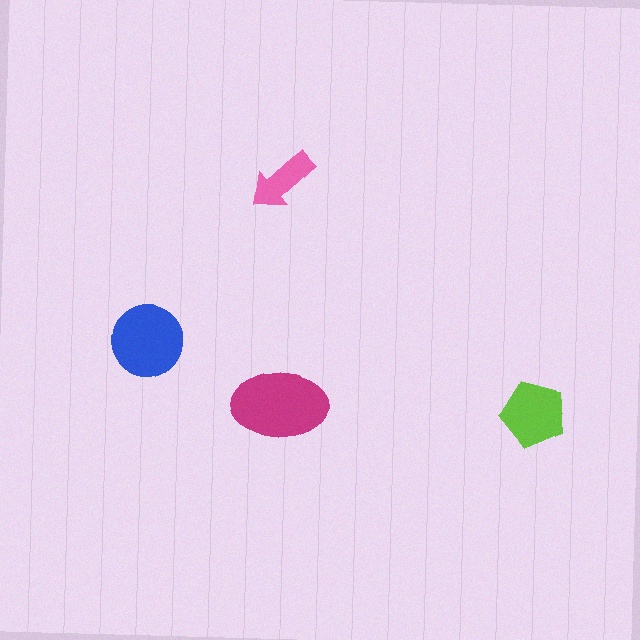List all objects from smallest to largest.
The pink arrow, the lime pentagon, the blue circle, the magenta ellipse.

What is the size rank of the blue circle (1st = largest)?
2nd.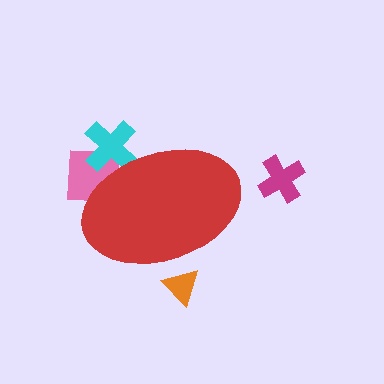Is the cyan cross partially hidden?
Yes, the cyan cross is partially hidden behind the red ellipse.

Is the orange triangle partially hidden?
Yes, the orange triangle is partially hidden behind the red ellipse.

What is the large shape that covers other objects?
A red ellipse.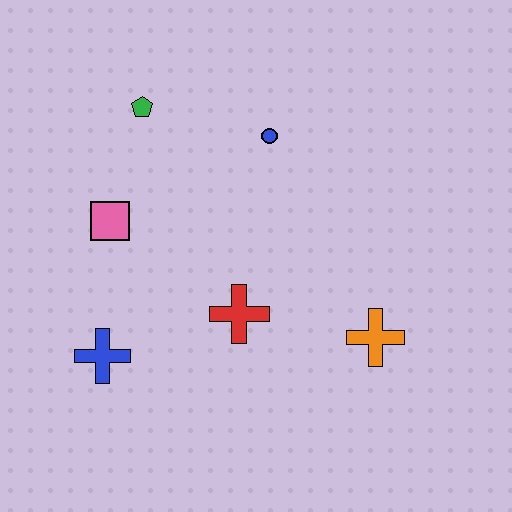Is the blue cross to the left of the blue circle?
Yes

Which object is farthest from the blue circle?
The blue cross is farthest from the blue circle.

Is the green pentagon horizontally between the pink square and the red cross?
Yes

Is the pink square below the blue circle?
Yes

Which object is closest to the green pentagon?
The pink square is closest to the green pentagon.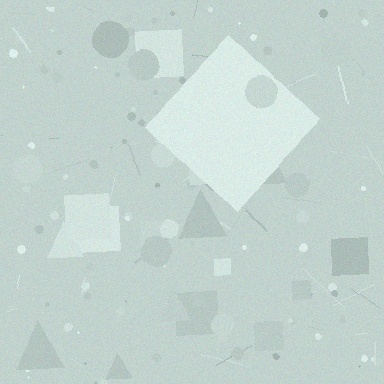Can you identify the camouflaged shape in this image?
The camouflaged shape is a diamond.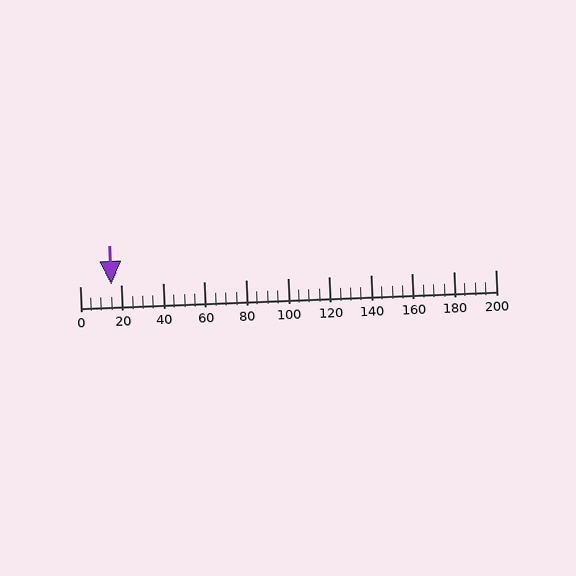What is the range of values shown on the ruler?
The ruler shows values from 0 to 200.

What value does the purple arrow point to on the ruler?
The purple arrow points to approximately 15.